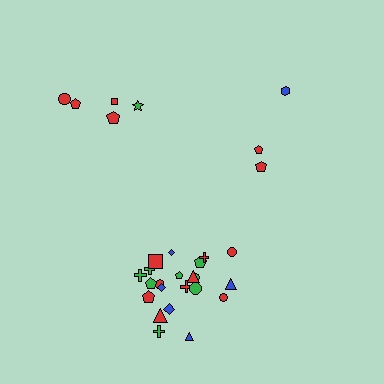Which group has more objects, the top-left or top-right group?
The top-left group.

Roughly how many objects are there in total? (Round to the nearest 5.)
Roughly 30 objects in total.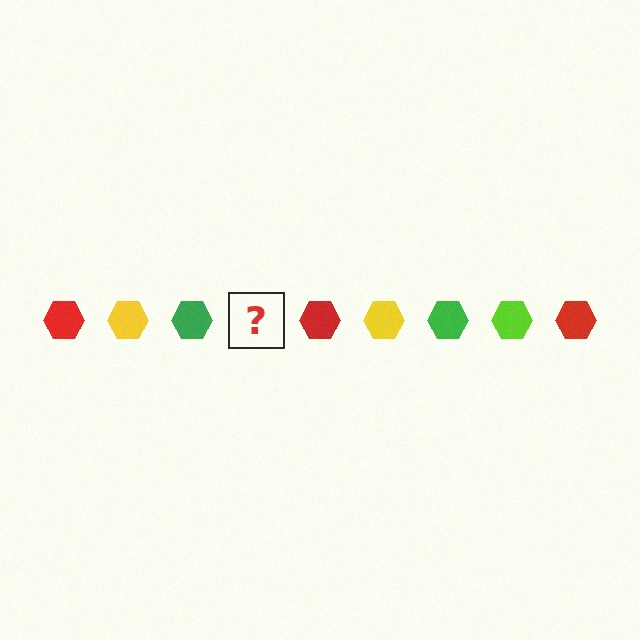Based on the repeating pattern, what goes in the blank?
The blank should be a lime hexagon.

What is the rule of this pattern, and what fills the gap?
The rule is that the pattern cycles through red, yellow, green, lime hexagons. The gap should be filled with a lime hexagon.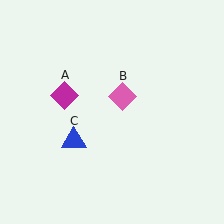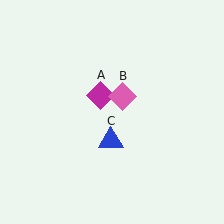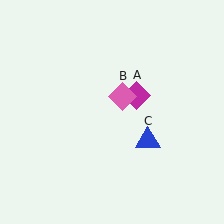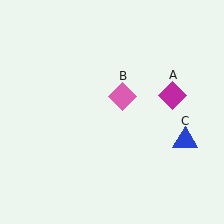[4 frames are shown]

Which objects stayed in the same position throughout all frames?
Pink diamond (object B) remained stationary.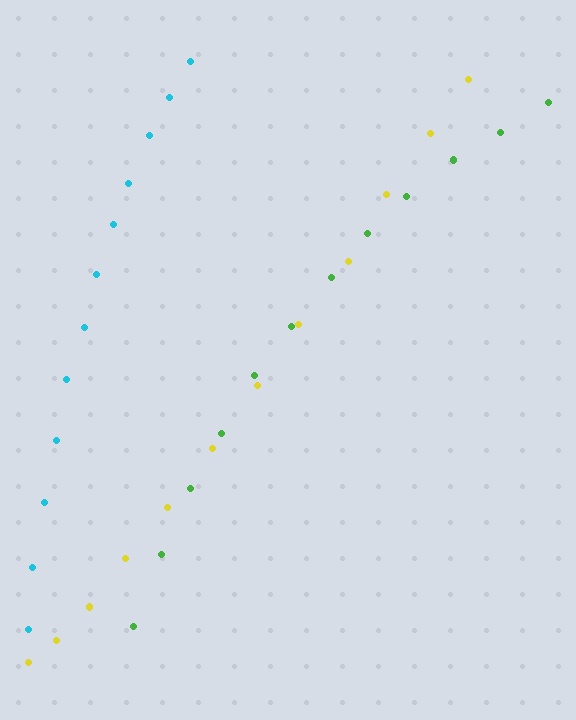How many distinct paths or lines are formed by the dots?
There are 3 distinct paths.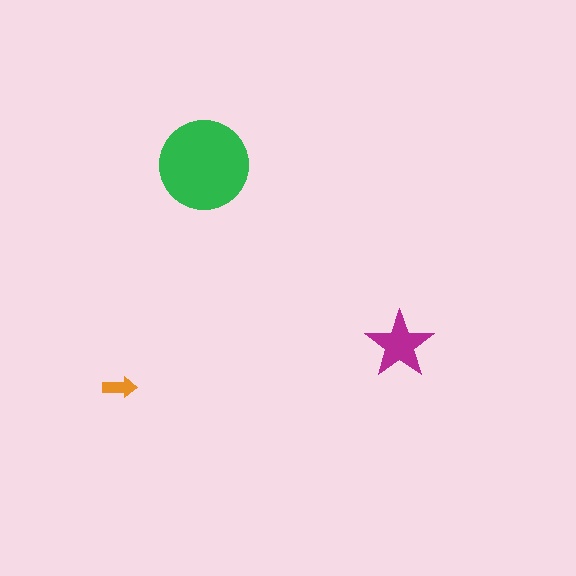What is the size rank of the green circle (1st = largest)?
1st.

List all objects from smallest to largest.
The orange arrow, the magenta star, the green circle.